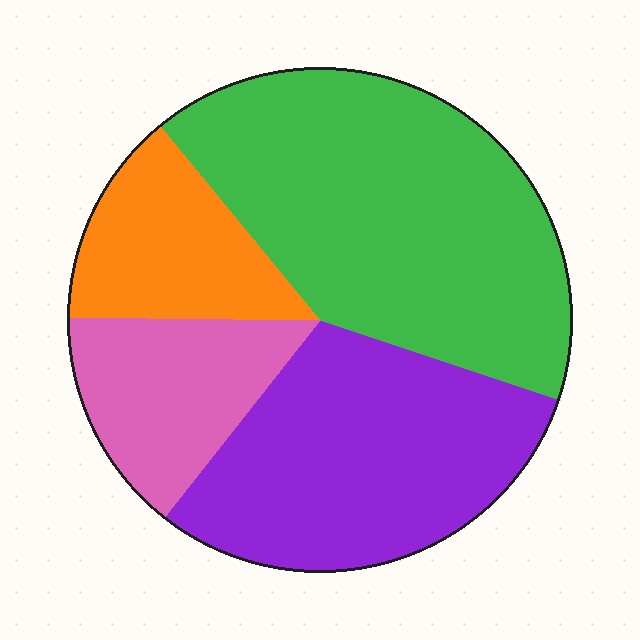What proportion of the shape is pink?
Pink takes up about one sixth (1/6) of the shape.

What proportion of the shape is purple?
Purple takes up about one third (1/3) of the shape.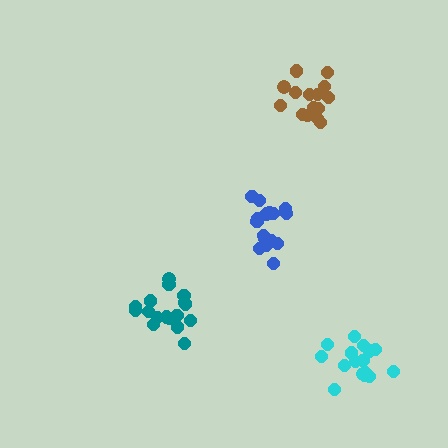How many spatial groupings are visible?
There are 4 spatial groupings.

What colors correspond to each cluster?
The clusters are colored: teal, cyan, blue, brown.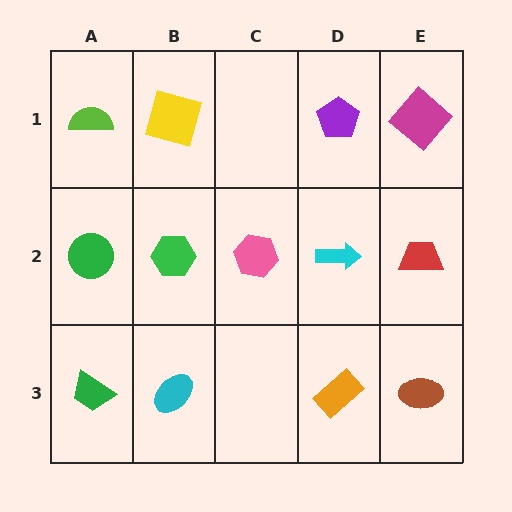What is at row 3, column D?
An orange rectangle.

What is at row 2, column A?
A green circle.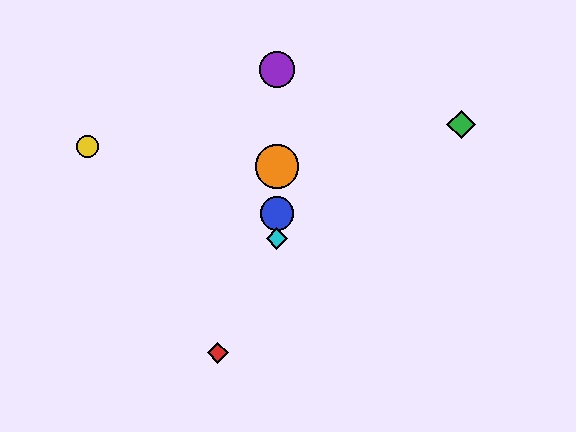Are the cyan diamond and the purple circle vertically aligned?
Yes, both are at x≈277.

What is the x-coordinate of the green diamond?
The green diamond is at x≈461.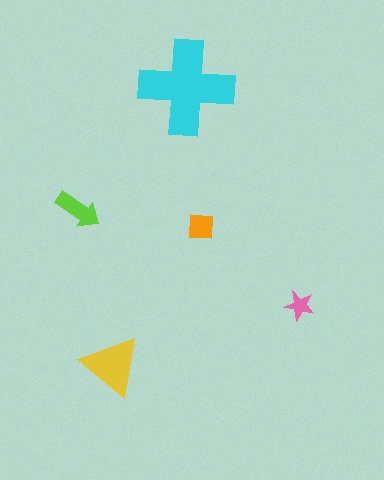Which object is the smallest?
The pink star.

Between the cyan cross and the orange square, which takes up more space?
The cyan cross.